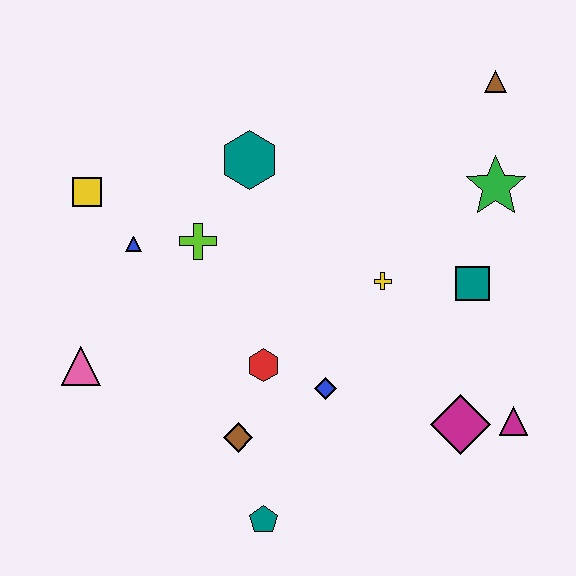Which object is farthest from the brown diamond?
The brown triangle is farthest from the brown diamond.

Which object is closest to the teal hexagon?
The lime cross is closest to the teal hexagon.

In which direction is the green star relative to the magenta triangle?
The green star is above the magenta triangle.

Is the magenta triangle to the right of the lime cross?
Yes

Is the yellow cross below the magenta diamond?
No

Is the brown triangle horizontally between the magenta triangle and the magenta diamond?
Yes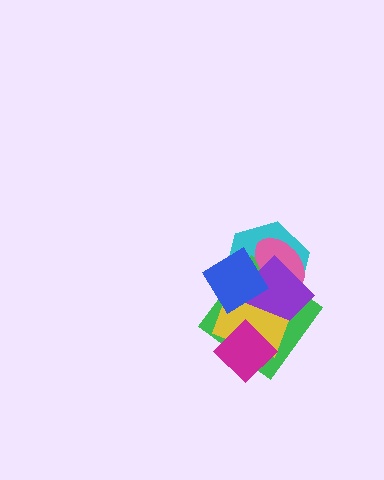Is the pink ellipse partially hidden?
Yes, it is partially covered by another shape.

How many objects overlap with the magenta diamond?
3 objects overlap with the magenta diamond.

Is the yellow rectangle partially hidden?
Yes, it is partially covered by another shape.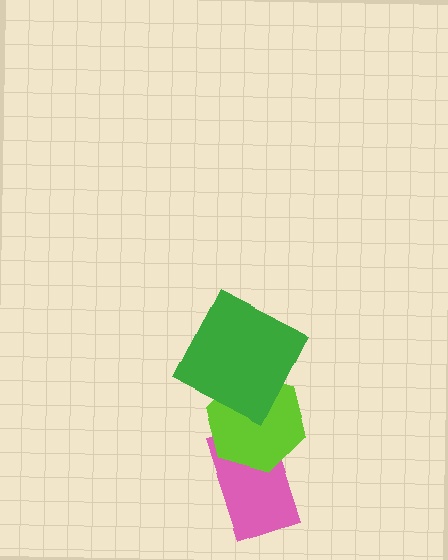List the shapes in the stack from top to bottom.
From top to bottom: the green square, the lime hexagon, the pink rectangle.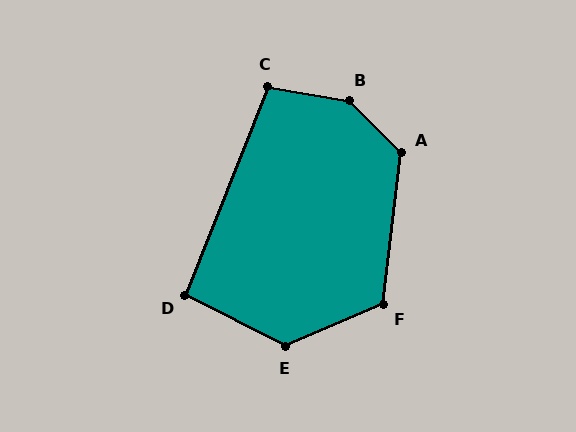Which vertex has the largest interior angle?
B, at approximately 145 degrees.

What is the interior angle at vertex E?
Approximately 130 degrees (obtuse).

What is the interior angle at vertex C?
Approximately 102 degrees (obtuse).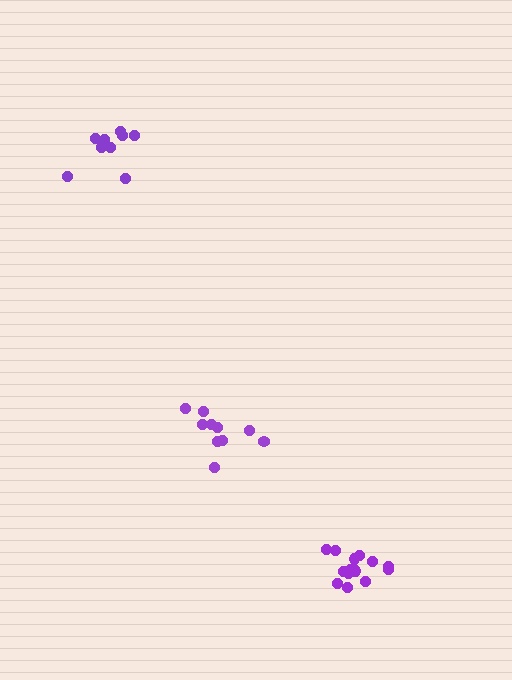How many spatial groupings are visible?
There are 3 spatial groupings.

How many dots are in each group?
Group 1: 9 dots, Group 2: 14 dots, Group 3: 10 dots (33 total).